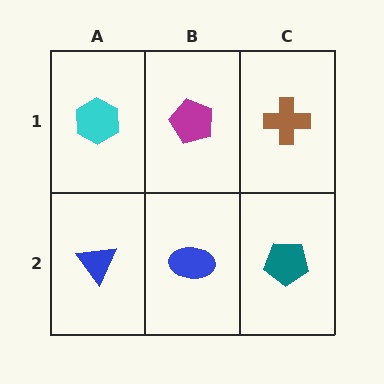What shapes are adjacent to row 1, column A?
A blue triangle (row 2, column A), a magenta pentagon (row 1, column B).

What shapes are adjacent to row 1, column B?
A blue ellipse (row 2, column B), a cyan hexagon (row 1, column A), a brown cross (row 1, column C).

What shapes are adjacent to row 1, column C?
A teal pentagon (row 2, column C), a magenta pentagon (row 1, column B).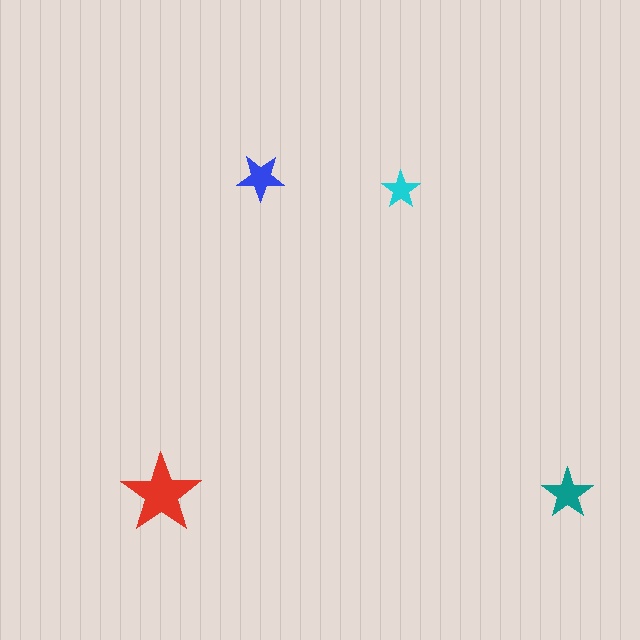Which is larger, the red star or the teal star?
The red one.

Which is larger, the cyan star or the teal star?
The teal one.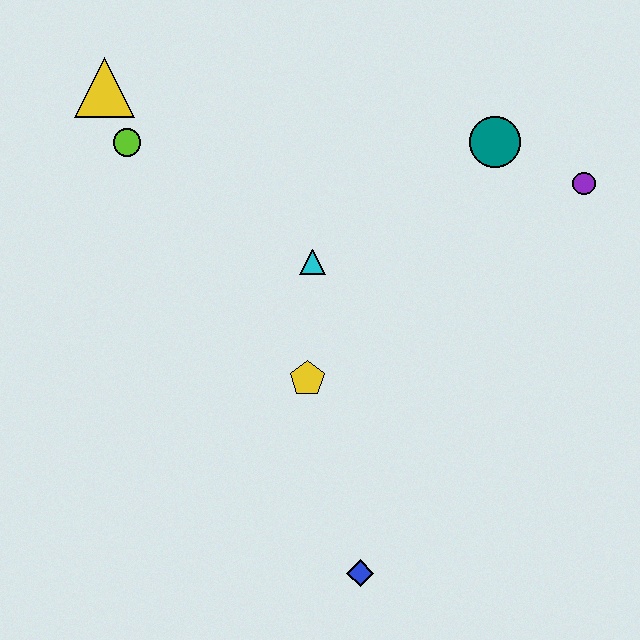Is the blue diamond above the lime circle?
No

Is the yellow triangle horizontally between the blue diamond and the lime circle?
No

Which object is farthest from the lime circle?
The blue diamond is farthest from the lime circle.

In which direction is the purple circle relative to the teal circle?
The purple circle is to the right of the teal circle.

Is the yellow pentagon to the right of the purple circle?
No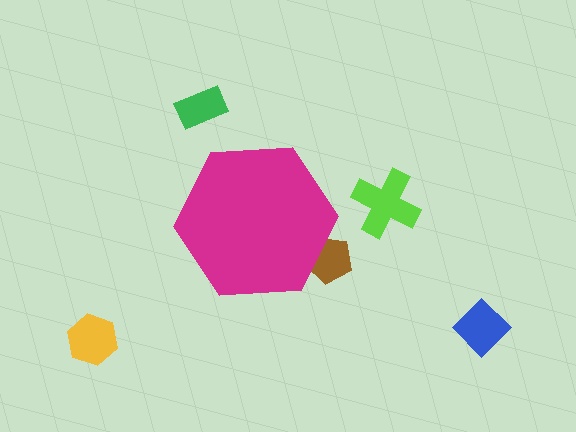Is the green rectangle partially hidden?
No, the green rectangle is fully visible.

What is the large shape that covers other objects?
A magenta hexagon.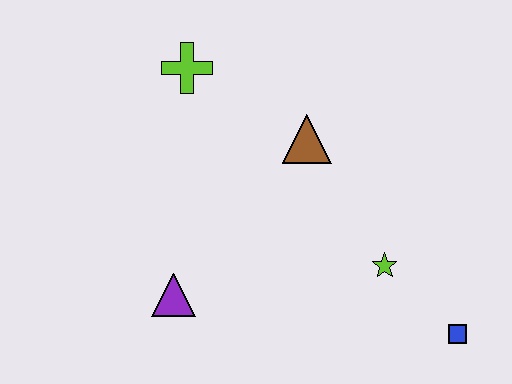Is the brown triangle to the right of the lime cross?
Yes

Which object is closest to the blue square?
The lime star is closest to the blue square.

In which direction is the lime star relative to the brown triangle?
The lime star is below the brown triangle.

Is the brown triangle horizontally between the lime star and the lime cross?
Yes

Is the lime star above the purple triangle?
Yes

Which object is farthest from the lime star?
The lime cross is farthest from the lime star.